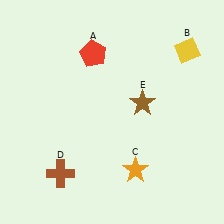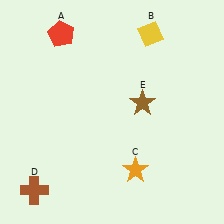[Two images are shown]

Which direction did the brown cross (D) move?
The brown cross (D) moved left.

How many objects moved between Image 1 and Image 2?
3 objects moved between the two images.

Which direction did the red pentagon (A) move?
The red pentagon (A) moved left.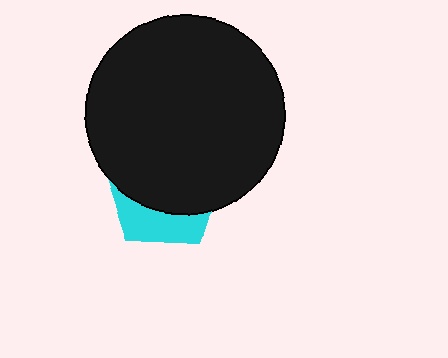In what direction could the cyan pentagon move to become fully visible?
The cyan pentagon could move down. That would shift it out from behind the black circle entirely.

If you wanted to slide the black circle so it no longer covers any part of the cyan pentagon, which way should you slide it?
Slide it up — that is the most direct way to separate the two shapes.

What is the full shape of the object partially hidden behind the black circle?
The partially hidden object is a cyan pentagon.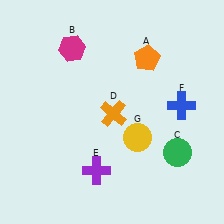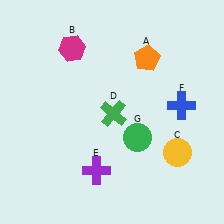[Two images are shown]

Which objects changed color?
C changed from green to yellow. D changed from orange to green. G changed from yellow to green.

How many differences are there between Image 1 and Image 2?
There are 3 differences between the two images.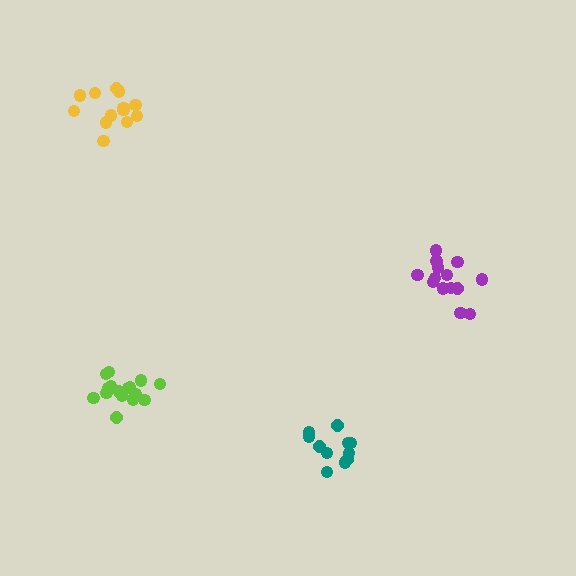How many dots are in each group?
Group 1: 17 dots, Group 2: 14 dots, Group 3: 13 dots, Group 4: 13 dots (57 total).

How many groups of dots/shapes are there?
There are 4 groups.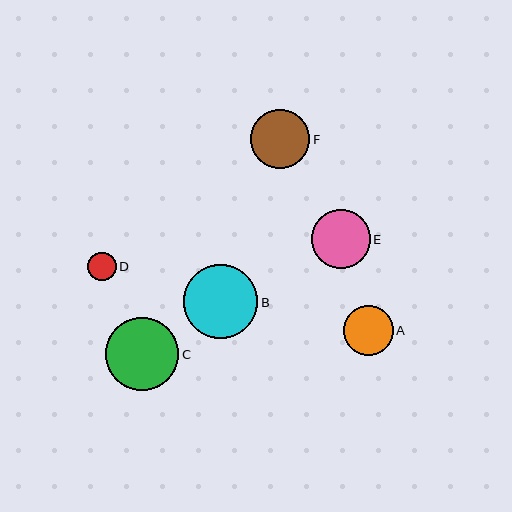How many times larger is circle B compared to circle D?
Circle B is approximately 2.6 times the size of circle D.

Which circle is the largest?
Circle B is the largest with a size of approximately 74 pixels.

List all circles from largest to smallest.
From largest to smallest: B, C, F, E, A, D.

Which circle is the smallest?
Circle D is the smallest with a size of approximately 29 pixels.